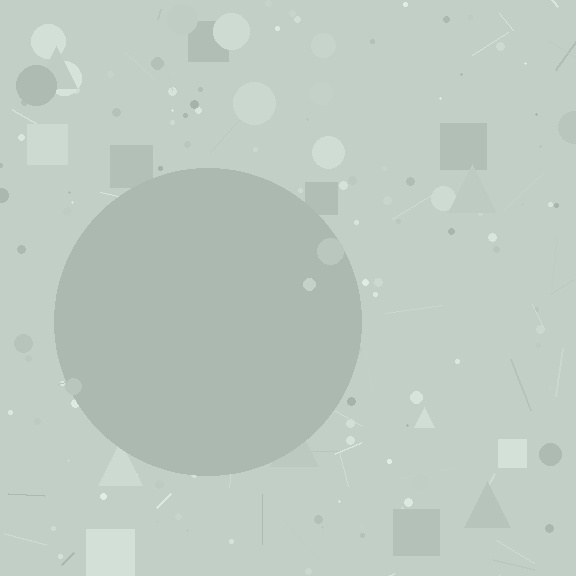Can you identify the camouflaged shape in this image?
The camouflaged shape is a circle.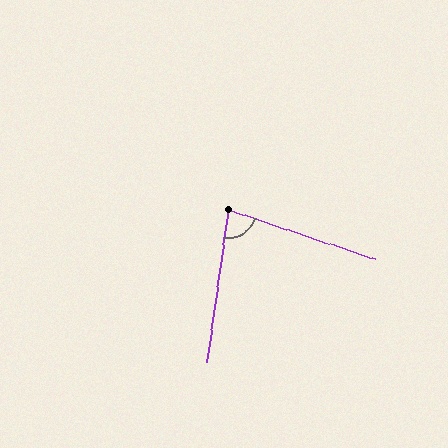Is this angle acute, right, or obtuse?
It is acute.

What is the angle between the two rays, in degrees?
Approximately 79 degrees.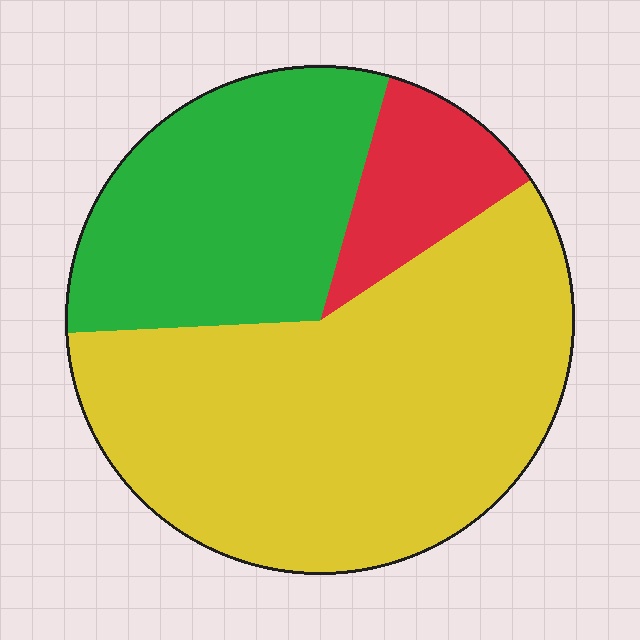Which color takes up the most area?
Yellow, at roughly 60%.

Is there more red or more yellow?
Yellow.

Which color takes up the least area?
Red, at roughly 10%.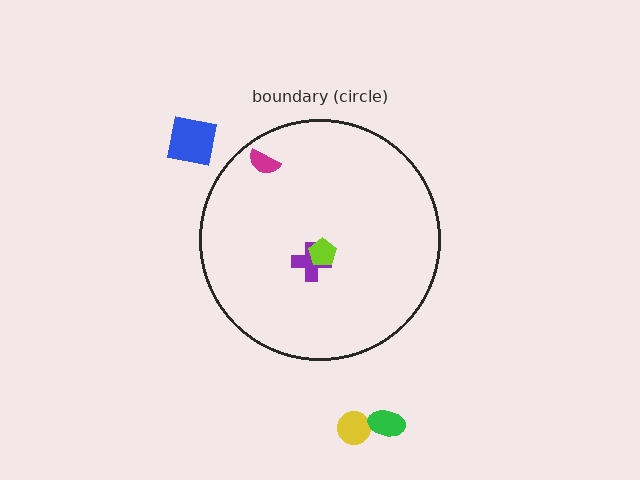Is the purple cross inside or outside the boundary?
Inside.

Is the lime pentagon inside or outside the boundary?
Inside.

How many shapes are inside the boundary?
3 inside, 3 outside.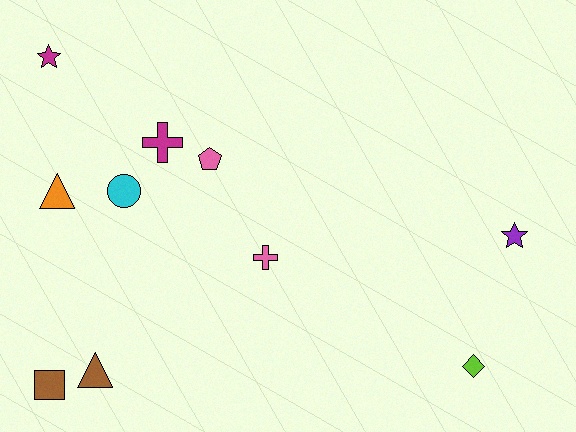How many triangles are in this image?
There are 2 triangles.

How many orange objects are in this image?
There is 1 orange object.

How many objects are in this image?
There are 10 objects.